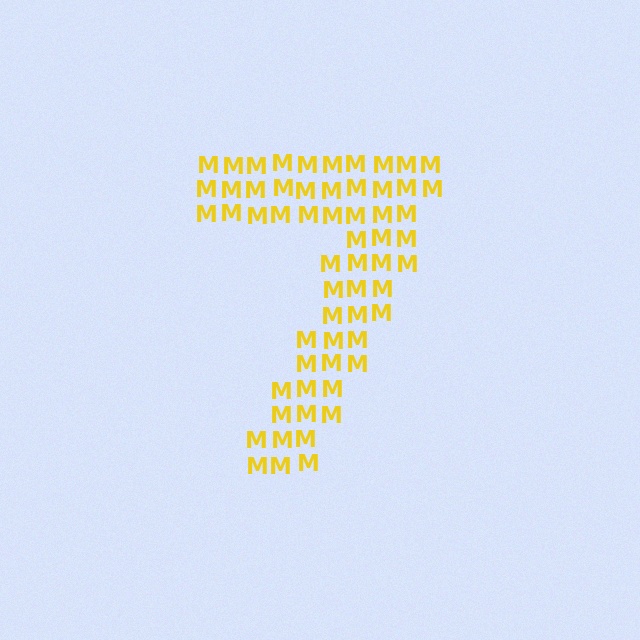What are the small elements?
The small elements are letter M's.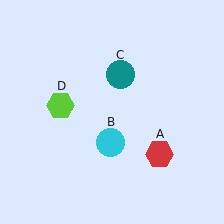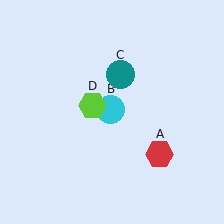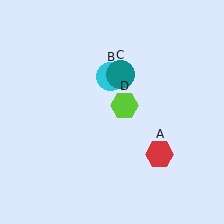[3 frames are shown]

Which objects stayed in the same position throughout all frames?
Red hexagon (object A) and teal circle (object C) remained stationary.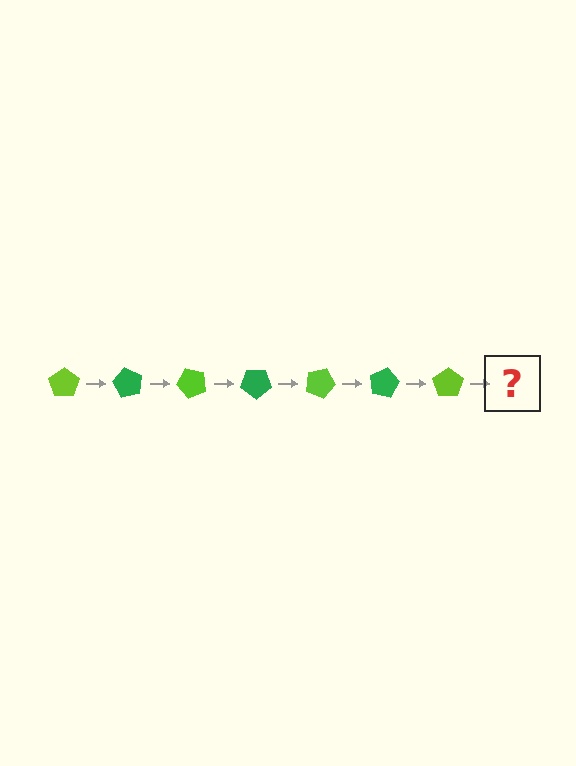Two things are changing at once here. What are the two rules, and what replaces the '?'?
The two rules are that it rotates 60 degrees each step and the color cycles through lime and green. The '?' should be a green pentagon, rotated 420 degrees from the start.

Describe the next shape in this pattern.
It should be a green pentagon, rotated 420 degrees from the start.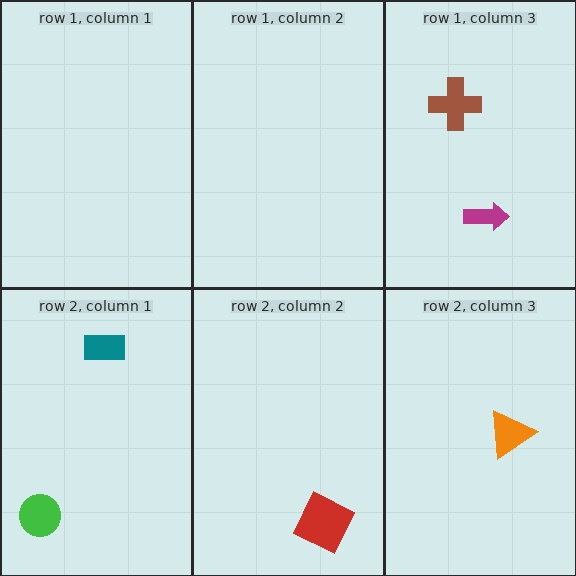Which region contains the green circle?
The row 2, column 1 region.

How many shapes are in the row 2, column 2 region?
1.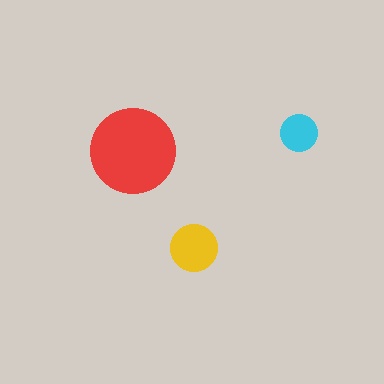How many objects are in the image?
There are 3 objects in the image.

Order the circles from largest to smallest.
the red one, the yellow one, the cyan one.